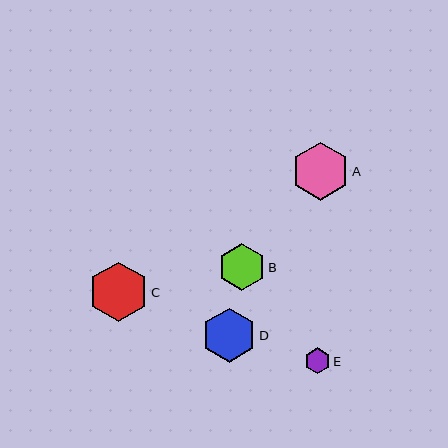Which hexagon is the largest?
Hexagon C is the largest with a size of approximately 60 pixels.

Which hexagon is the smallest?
Hexagon E is the smallest with a size of approximately 26 pixels.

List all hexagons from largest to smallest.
From largest to smallest: C, A, D, B, E.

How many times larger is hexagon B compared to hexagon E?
Hexagon B is approximately 1.8 times the size of hexagon E.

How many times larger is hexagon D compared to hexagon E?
Hexagon D is approximately 2.1 times the size of hexagon E.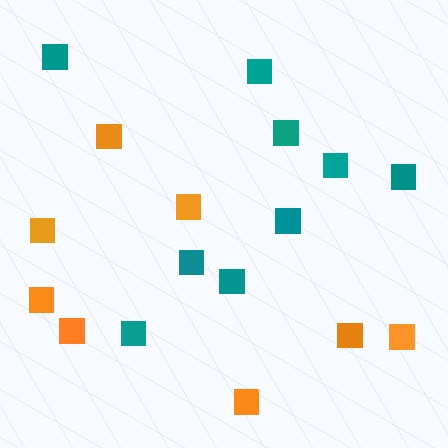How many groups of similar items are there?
There are 2 groups: one group of teal squares (9) and one group of orange squares (8).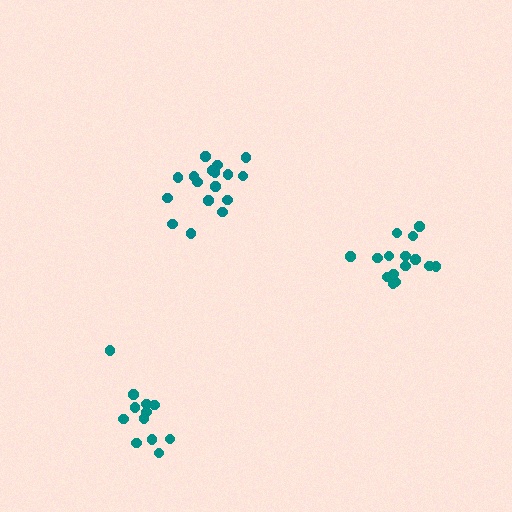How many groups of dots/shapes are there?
There are 3 groups.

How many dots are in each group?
Group 1: 15 dots, Group 2: 17 dots, Group 3: 12 dots (44 total).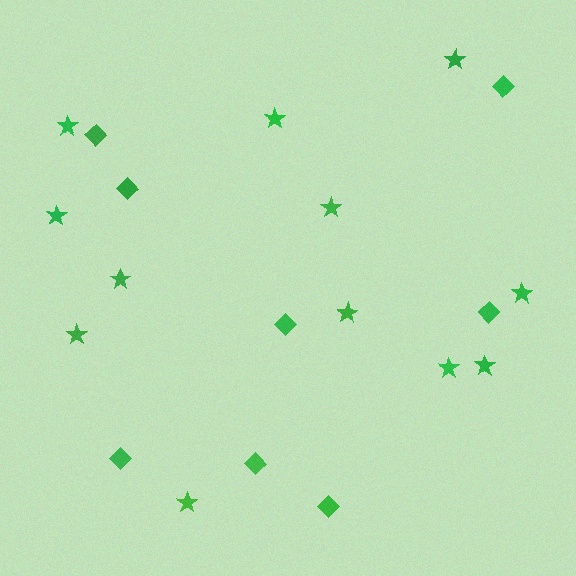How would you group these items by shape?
There are 2 groups: one group of diamonds (8) and one group of stars (12).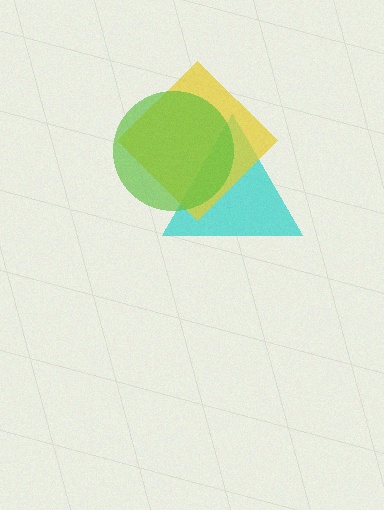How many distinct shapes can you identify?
There are 3 distinct shapes: a cyan triangle, a yellow diamond, a lime circle.